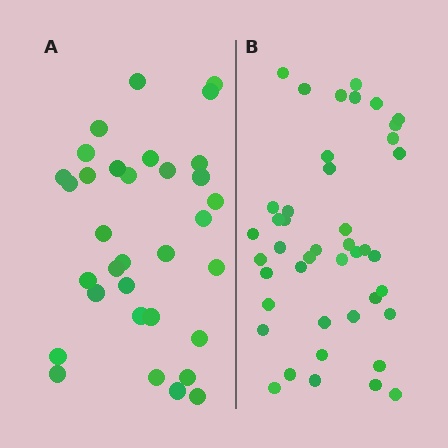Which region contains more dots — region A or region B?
Region B (the right region) has more dots.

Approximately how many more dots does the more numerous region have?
Region B has roughly 10 or so more dots than region A.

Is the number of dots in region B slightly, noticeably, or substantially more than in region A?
Region B has noticeably more, but not dramatically so. The ratio is roughly 1.3 to 1.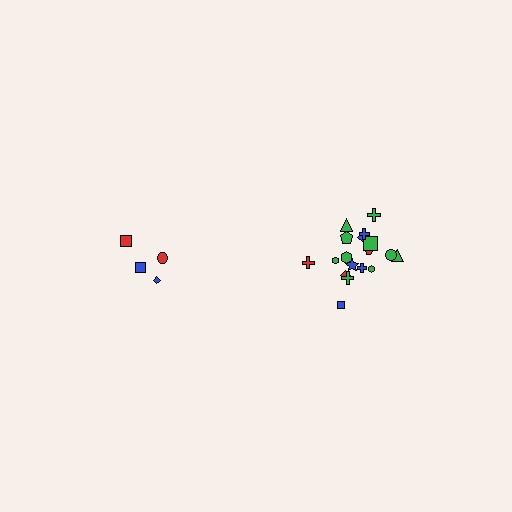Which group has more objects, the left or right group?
The right group.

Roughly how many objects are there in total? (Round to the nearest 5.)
Roughly 20 objects in total.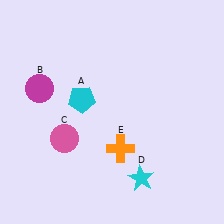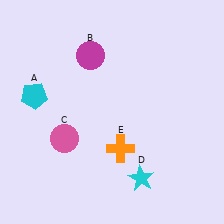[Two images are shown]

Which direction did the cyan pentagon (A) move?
The cyan pentagon (A) moved left.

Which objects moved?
The objects that moved are: the cyan pentagon (A), the magenta circle (B).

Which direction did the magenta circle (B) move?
The magenta circle (B) moved right.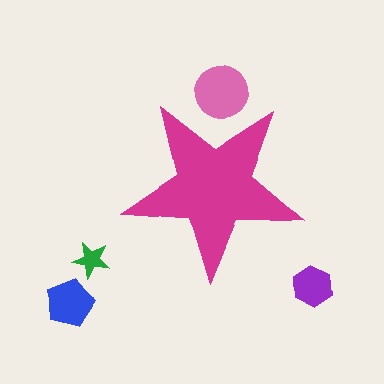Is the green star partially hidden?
No, the green star is fully visible.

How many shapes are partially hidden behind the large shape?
1 shape is partially hidden.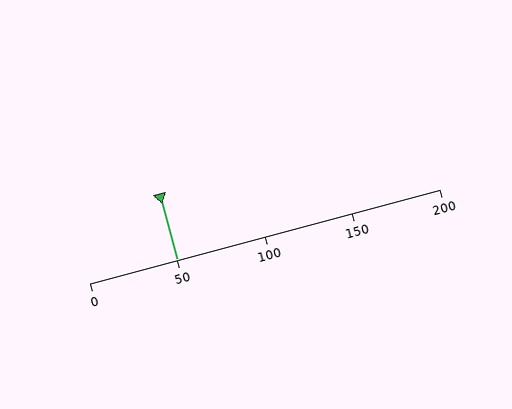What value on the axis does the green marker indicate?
The marker indicates approximately 50.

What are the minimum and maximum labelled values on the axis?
The axis runs from 0 to 200.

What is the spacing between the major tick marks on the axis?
The major ticks are spaced 50 apart.